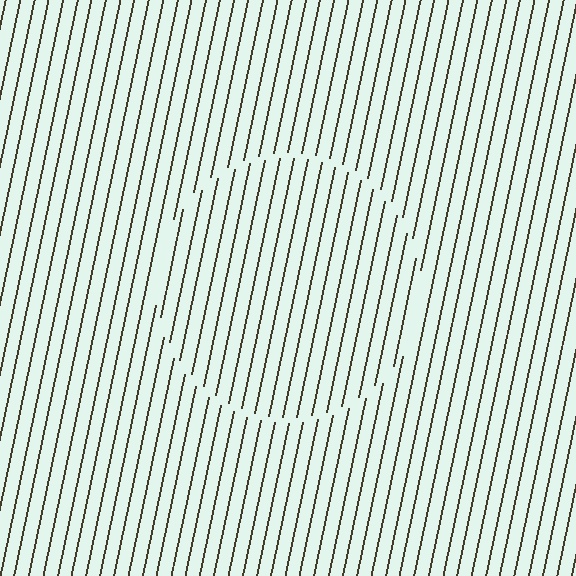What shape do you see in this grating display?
An illusory circle. The interior of the shape contains the same grating, shifted by half a period — the contour is defined by the phase discontinuity where line-ends from the inner and outer gratings abut.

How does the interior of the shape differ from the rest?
The interior of the shape contains the same grating, shifted by half a period — the contour is defined by the phase discontinuity where line-ends from the inner and outer gratings abut.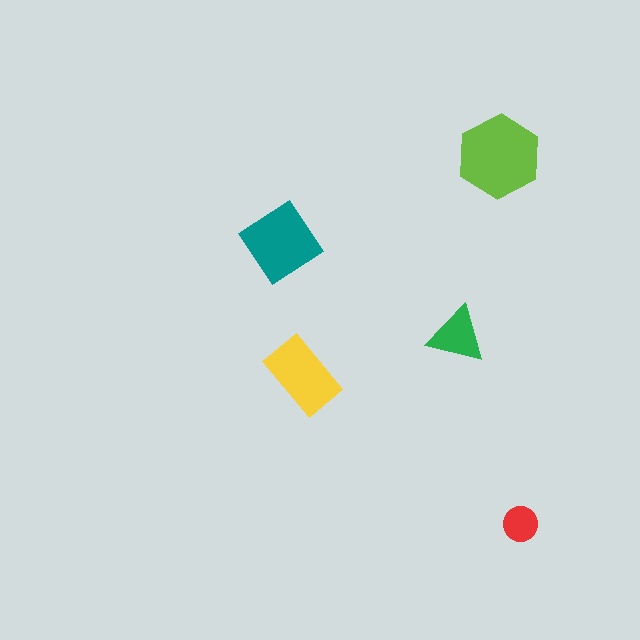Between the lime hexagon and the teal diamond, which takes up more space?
The lime hexagon.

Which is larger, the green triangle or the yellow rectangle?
The yellow rectangle.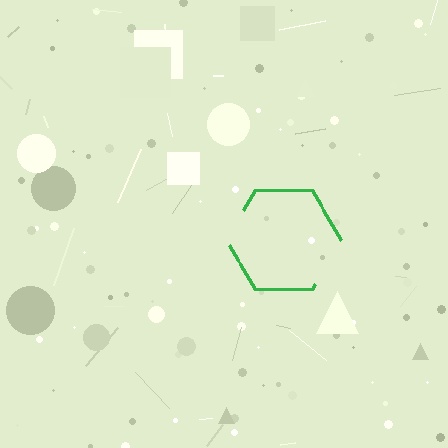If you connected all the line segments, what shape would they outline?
They would outline a hexagon.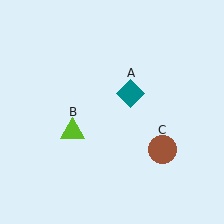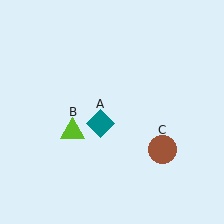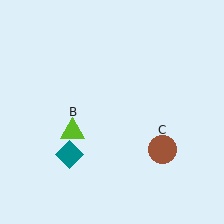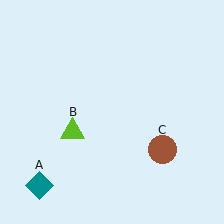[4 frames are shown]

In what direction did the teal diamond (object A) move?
The teal diamond (object A) moved down and to the left.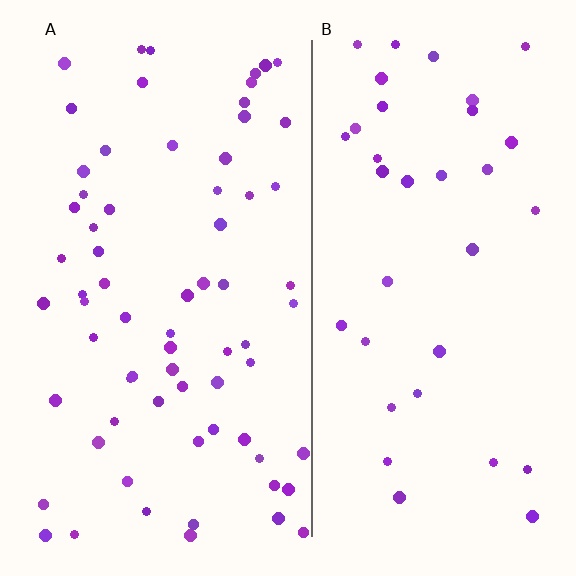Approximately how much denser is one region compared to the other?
Approximately 1.9× — region A over region B.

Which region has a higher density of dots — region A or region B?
A (the left).